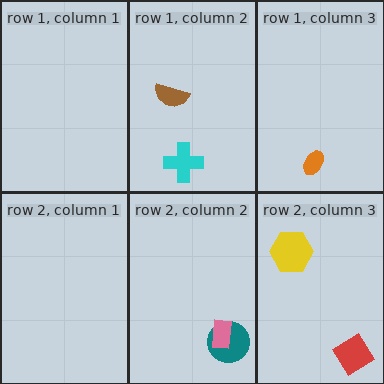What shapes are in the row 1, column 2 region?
The brown semicircle, the cyan cross.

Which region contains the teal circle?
The row 2, column 2 region.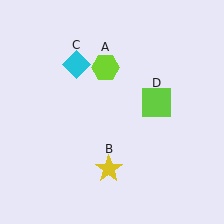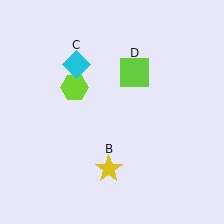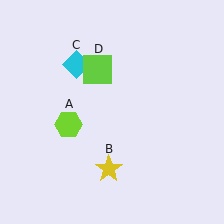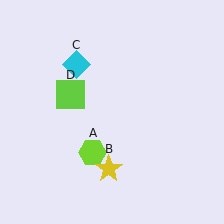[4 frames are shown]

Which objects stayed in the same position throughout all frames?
Yellow star (object B) and cyan diamond (object C) remained stationary.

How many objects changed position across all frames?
2 objects changed position: lime hexagon (object A), lime square (object D).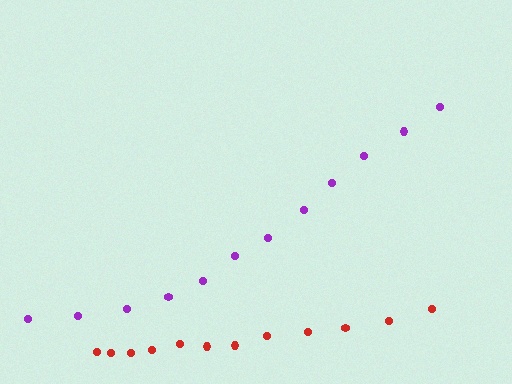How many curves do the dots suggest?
There are 2 distinct paths.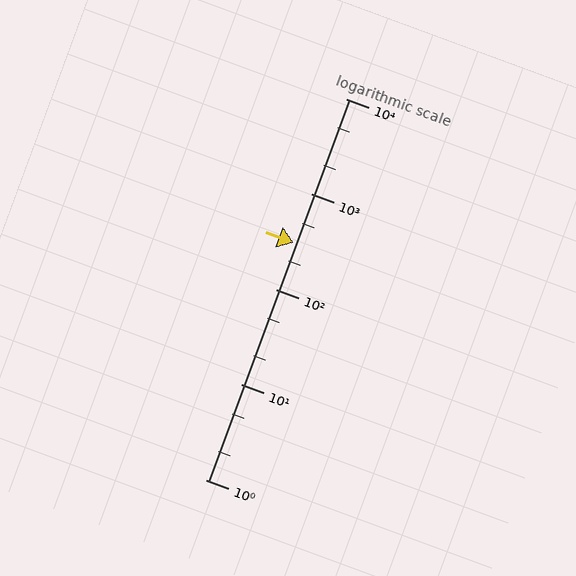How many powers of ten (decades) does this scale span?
The scale spans 4 decades, from 1 to 10000.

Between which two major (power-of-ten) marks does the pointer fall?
The pointer is between 100 and 1000.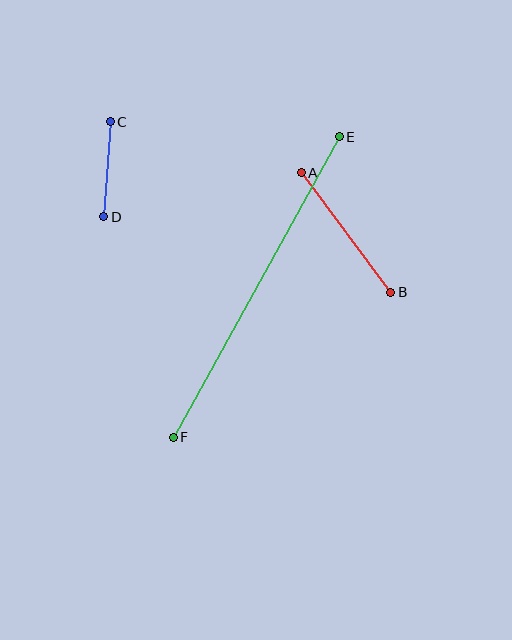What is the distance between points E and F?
The distance is approximately 343 pixels.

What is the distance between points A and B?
The distance is approximately 149 pixels.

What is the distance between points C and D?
The distance is approximately 95 pixels.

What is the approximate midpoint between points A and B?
The midpoint is at approximately (346, 233) pixels.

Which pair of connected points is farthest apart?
Points E and F are farthest apart.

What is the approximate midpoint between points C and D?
The midpoint is at approximately (107, 169) pixels.